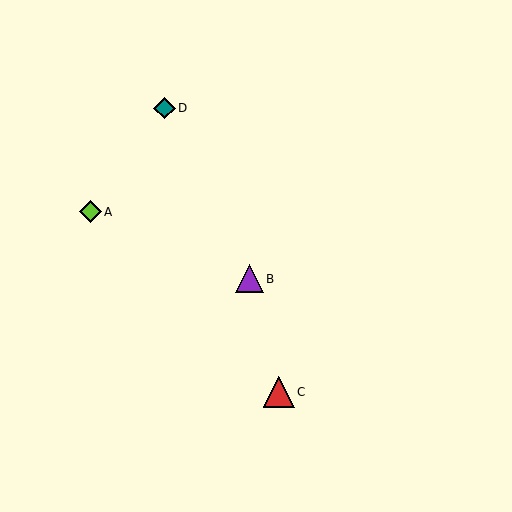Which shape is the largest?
The red triangle (labeled C) is the largest.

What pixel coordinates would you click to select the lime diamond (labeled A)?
Click at (91, 212) to select the lime diamond A.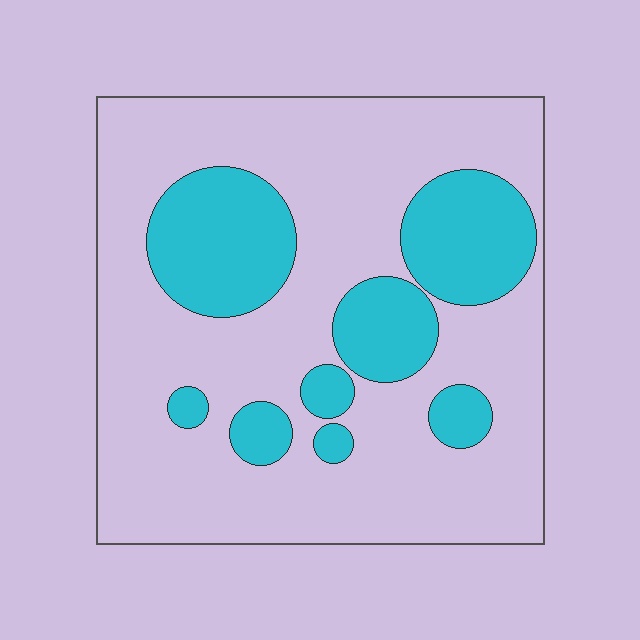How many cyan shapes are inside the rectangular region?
8.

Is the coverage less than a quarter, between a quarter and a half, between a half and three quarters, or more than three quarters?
Between a quarter and a half.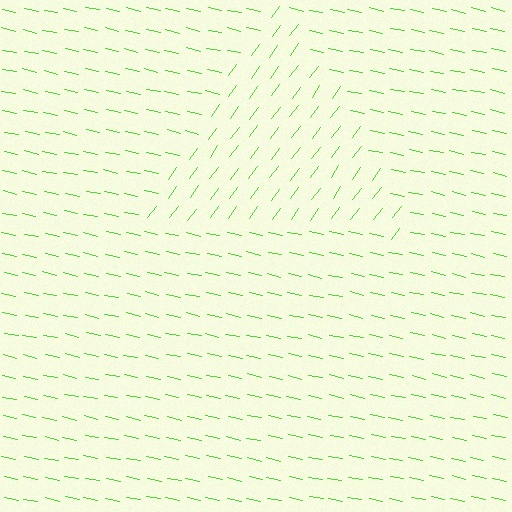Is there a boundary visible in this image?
Yes, there is a texture boundary formed by a change in line orientation.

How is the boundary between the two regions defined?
The boundary is defined purely by a change in line orientation (approximately 66 degrees difference). All lines are the same color and thickness.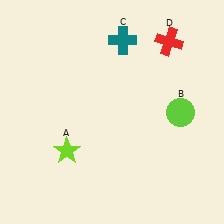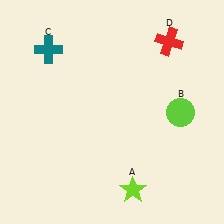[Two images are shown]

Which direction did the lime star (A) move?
The lime star (A) moved right.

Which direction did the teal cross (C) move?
The teal cross (C) moved left.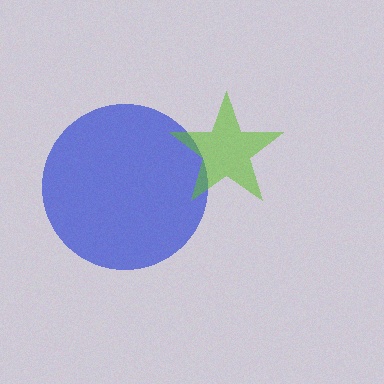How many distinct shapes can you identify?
There are 2 distinct shapes: a blue circle, a lime star.